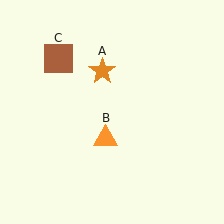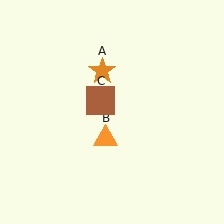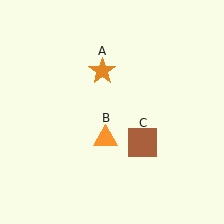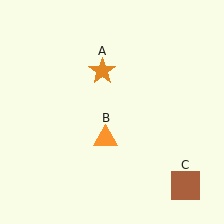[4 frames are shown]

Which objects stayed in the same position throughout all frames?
Orange star (object A) and orange triangle (object B) remained stationary.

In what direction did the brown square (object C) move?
The brown square (object C) moved down and to the right.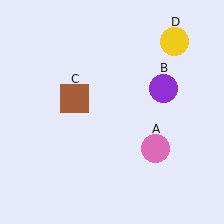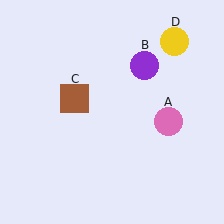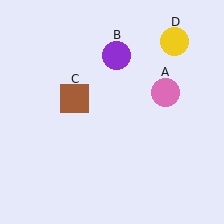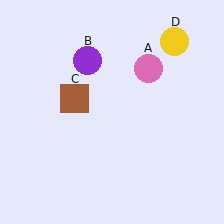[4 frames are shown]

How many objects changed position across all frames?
2 objects changed position: pink circle (object A), purple circle (object B).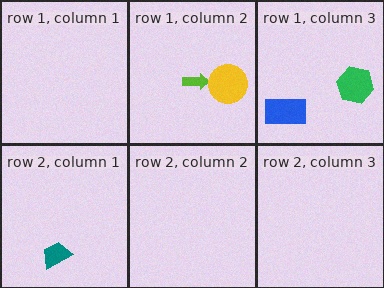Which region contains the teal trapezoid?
The row 2, column 1 region.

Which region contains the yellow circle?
The row 1, column 2 region.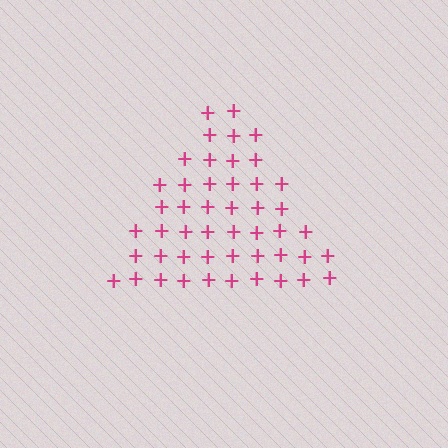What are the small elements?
The small elements are plus signs.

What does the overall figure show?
The overall figure shows a triangle.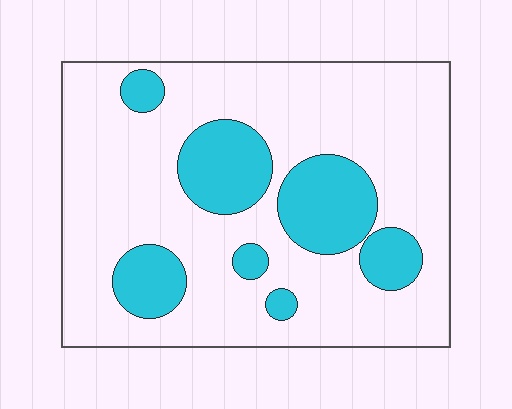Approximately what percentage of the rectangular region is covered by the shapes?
Approximately 25%.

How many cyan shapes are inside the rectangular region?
7.